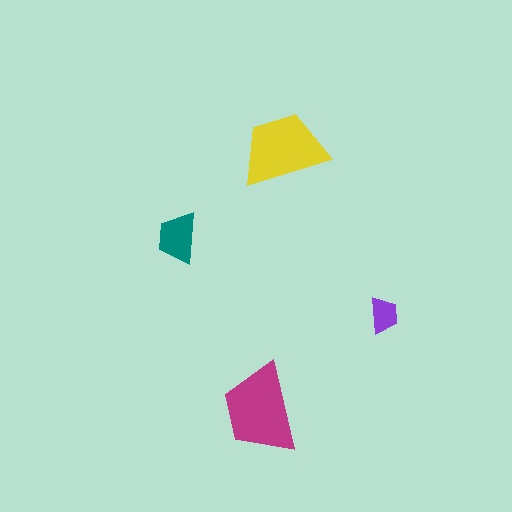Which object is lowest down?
The magenta trapezoid is bottommost.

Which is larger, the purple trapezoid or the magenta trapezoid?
The magenta one.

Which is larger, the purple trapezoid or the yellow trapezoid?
The yellow one.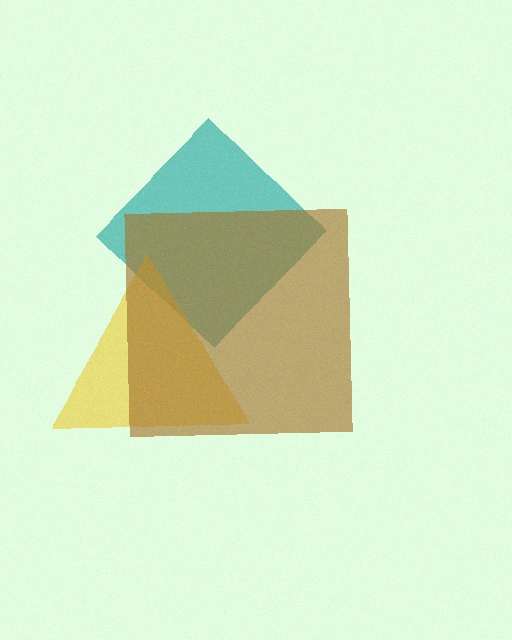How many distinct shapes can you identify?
There are 3 distinct shapes: a teal diamond, a yellow triangle, a brown square.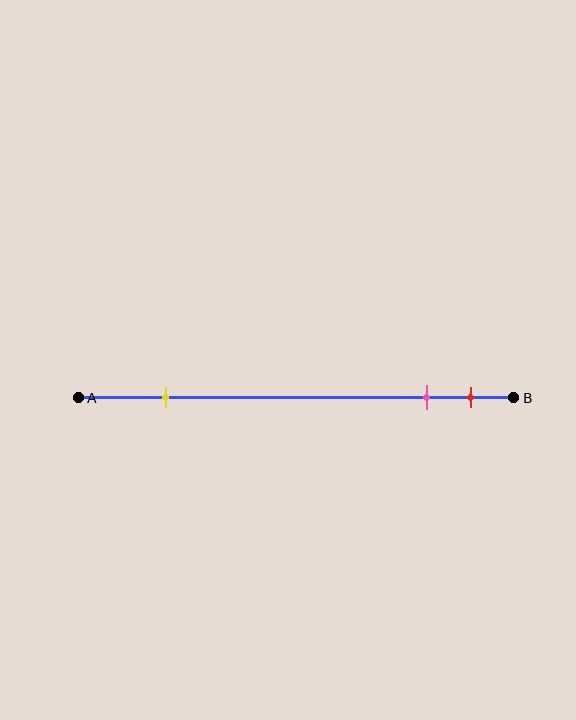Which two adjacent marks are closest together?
The pink and red marks are the closest adjacent pair.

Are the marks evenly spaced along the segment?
No, the marks are not evenly spaced.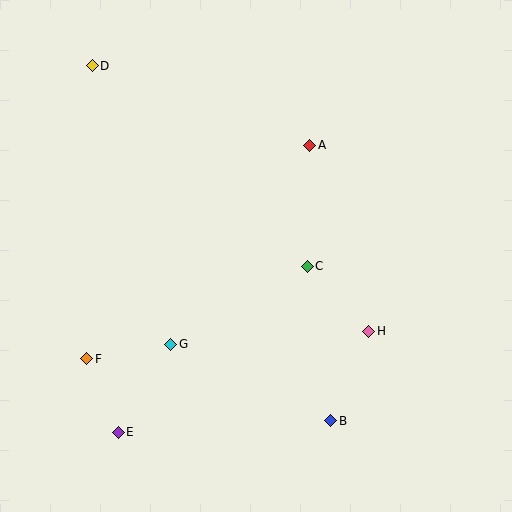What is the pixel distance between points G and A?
The distance between G and A is 243 pixels.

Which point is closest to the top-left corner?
Point D is closest to the top-left corner.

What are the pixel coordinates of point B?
Point B is at (331, 421).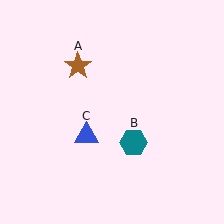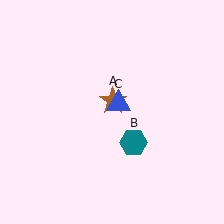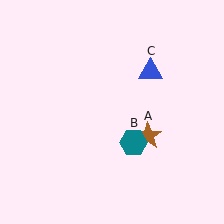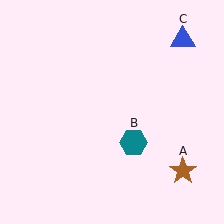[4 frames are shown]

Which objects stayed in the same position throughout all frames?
Teal hexagon (object B) remained stationary.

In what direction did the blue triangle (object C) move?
The blue triangle (object C) moved up and to the right.